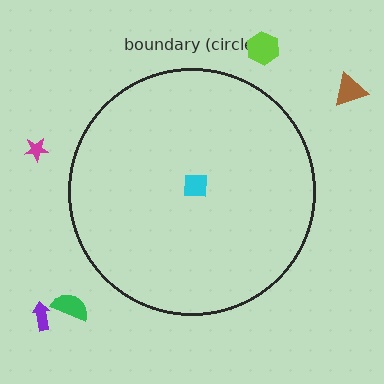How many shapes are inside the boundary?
1 inside, 5 outside.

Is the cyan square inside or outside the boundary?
Inside.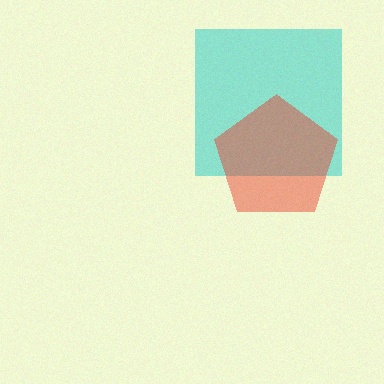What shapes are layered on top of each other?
The layered shapes are: a cyan square, a red pentagon.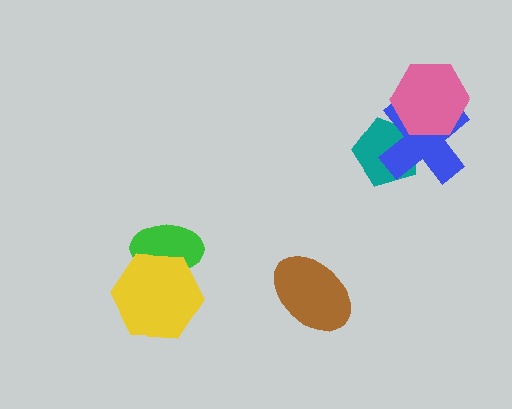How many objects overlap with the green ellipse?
1 object overlaps with the green ellipse.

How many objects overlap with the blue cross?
2 objects overlap with the blue cross.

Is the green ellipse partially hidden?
Yes, it is partially covered by another shape.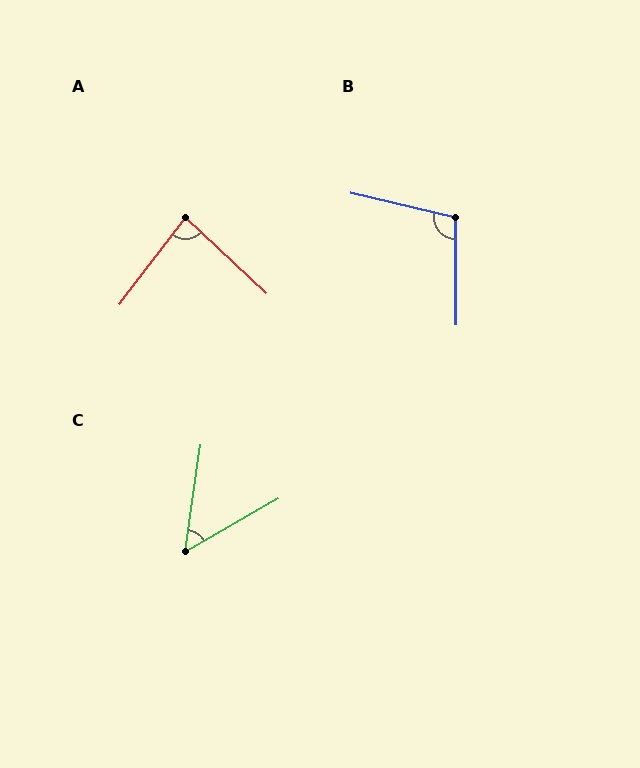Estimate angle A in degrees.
Approximately 84 degrees.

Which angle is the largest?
B, at approximately 103 degrees.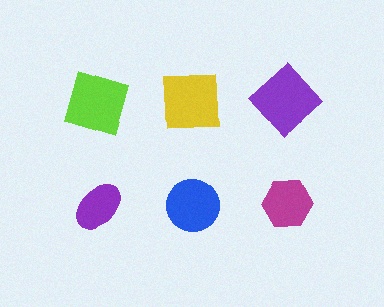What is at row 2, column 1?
A purple ellipse.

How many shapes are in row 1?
3 shapes.